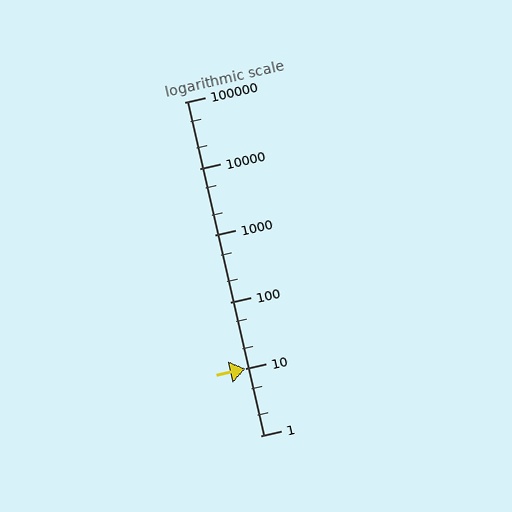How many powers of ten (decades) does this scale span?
The scale spans 5 decades, from 1 to 100000.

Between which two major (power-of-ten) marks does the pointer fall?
The pointer is between 10 and 100.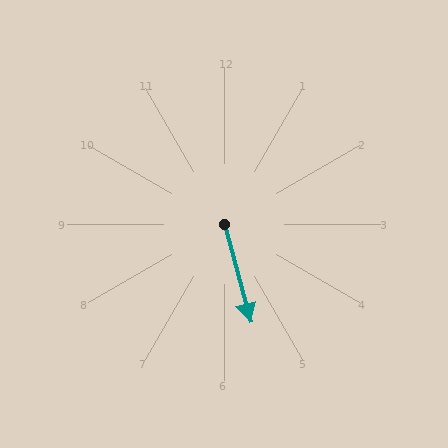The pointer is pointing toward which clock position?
Roughly 6 o'clock.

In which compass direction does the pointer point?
South.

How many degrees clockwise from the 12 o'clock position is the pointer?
Approximately 165 degrees.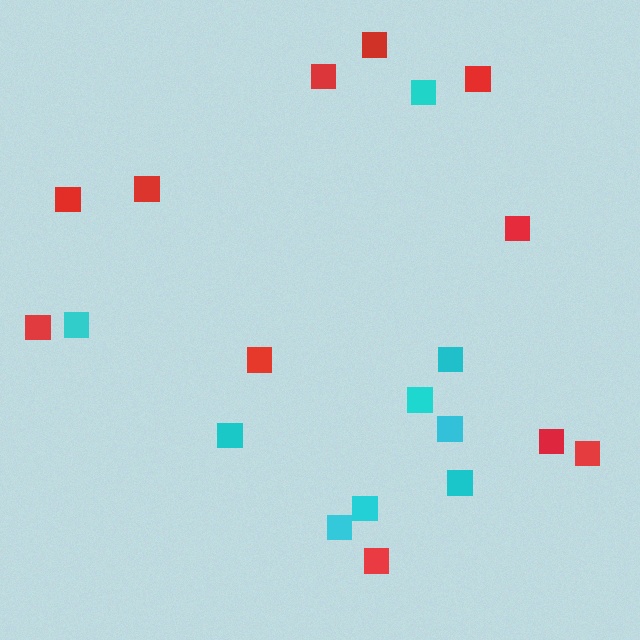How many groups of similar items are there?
There are 2 groups: one group of cyan squares (9) and one group of red squares (11).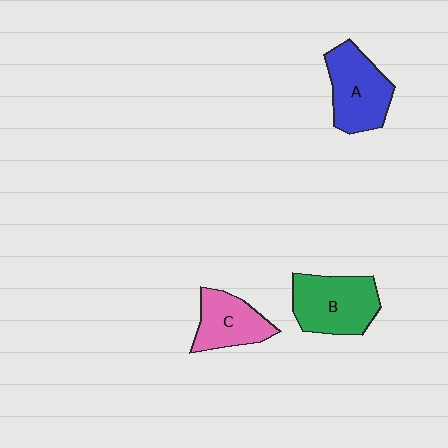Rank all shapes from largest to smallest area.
From largest to smallest: B (green), A (blue), C (pink).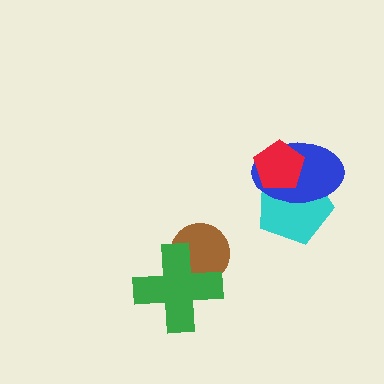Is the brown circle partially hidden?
Yes, it is partially covered by another shape.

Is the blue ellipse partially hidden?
Yes, it is partially covered by another shape.